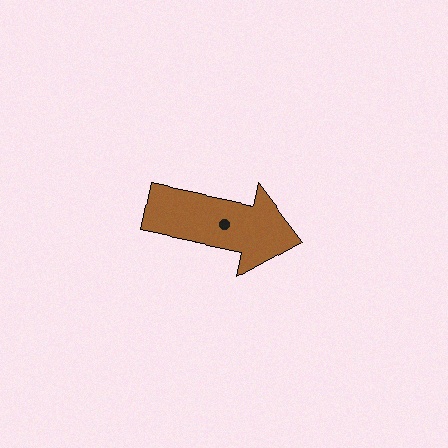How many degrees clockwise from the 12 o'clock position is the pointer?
Approximately 102 degrees.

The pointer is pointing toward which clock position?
Roughly 3 o'clock.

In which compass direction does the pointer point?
East.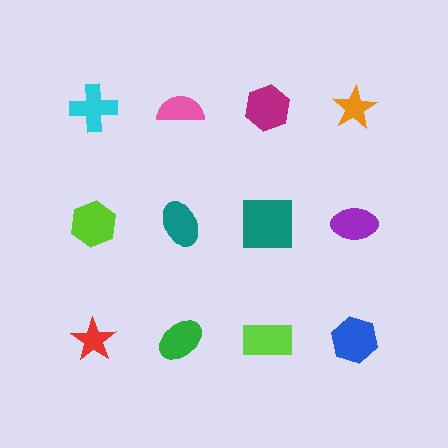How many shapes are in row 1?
4 shapes.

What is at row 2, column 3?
A teal square.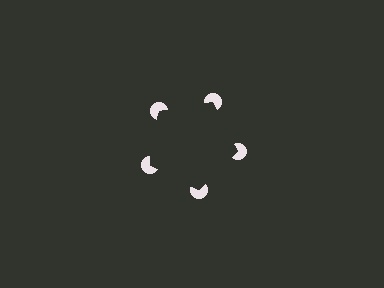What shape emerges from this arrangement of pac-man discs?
An illusory pentagon — its edges are inferred from the aligned wedge cuts in the pac-man discs, not physically drawn.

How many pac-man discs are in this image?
There are 5 — one at each vertex of the illusory pentagon.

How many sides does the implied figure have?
5 sides.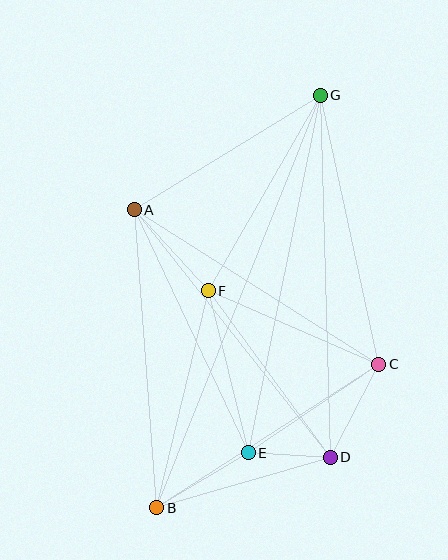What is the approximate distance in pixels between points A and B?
The distance between A and B is approximately 299 pixels.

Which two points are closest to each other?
Points D and E are closest to each other.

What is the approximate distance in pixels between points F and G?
The distance between F and G is approximately 225 pixels.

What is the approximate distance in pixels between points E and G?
The distance between E and G is approximately 365 pixels.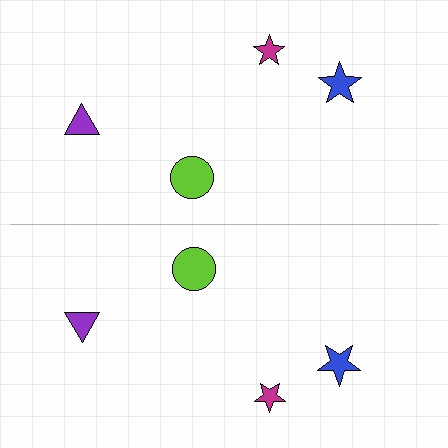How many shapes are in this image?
There are 8 shapes in this image.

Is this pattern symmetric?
Yes, this pattern has bilateral (reflection) symmetry.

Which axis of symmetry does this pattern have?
The pattern has a horizontal axis of symmetry running through the center of the image.